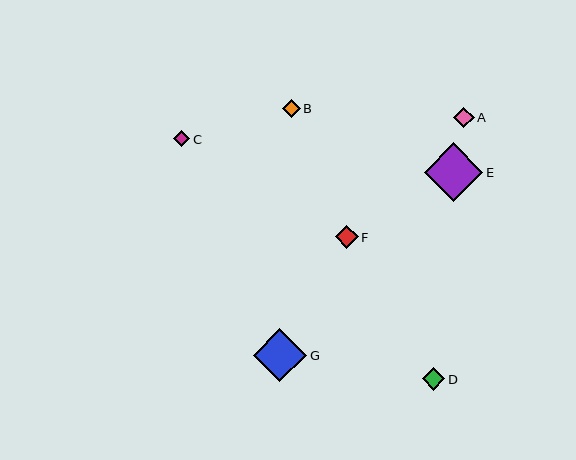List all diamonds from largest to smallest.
From largest to smallest: E, G, F, D, A, B, C.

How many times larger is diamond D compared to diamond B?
Diamond D is approximately 1.3 times the size of diamond B.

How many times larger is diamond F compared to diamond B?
Diamond F is approximately 1.3 times the size of diamond B.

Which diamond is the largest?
Diamond E is the largest with a size of approximately 59 pixels.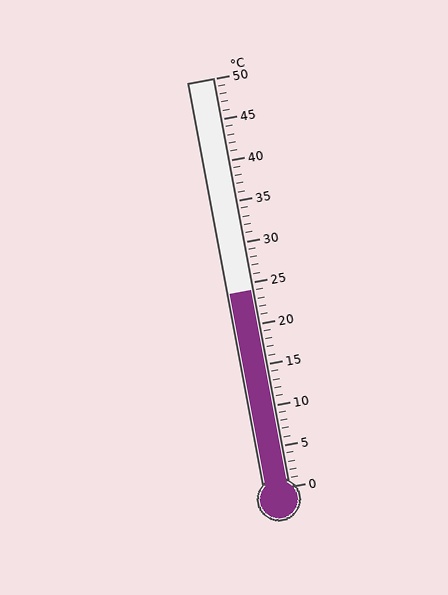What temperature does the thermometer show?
The thermometer shows approximately 24°C.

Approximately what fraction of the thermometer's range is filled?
The thermometer is filled to approximately 50% of its range.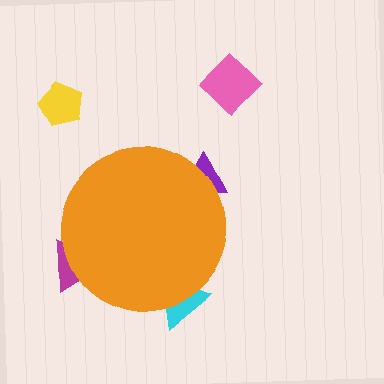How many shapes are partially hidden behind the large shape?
3 shapes are partially hidden.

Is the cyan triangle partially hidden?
Yes, the cyan triangle is partially hidden behind the orange circle.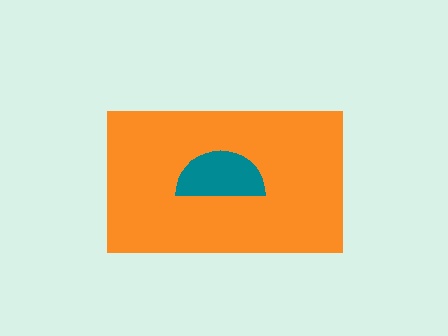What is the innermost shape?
The teal semicircle.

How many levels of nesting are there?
2.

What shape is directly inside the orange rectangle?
The teal semicircle.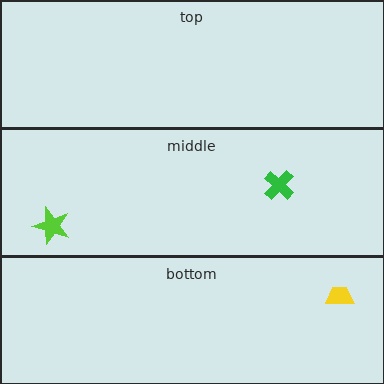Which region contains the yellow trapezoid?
The bottom region.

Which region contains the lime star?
The middle region.